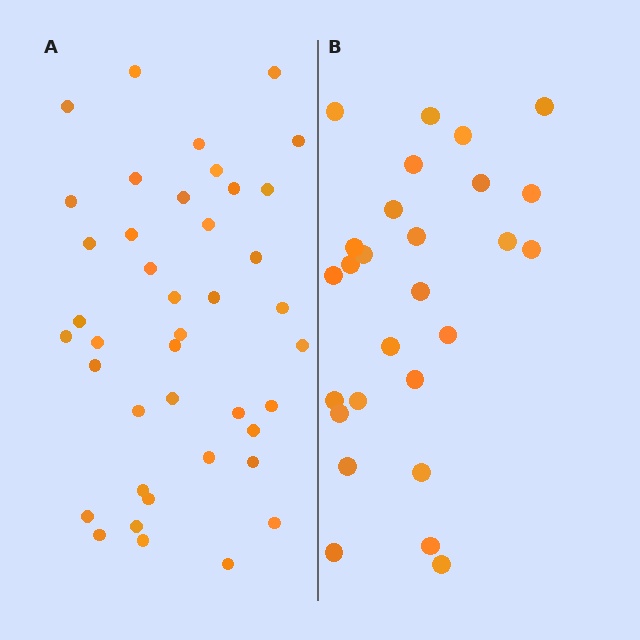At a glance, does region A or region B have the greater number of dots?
Region A (the left region) has more dots.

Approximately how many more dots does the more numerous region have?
Region A has approximately 15 more dots than region B.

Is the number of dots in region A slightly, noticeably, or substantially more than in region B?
Region A has substantially more. The ratio is roughly 1.5 to 1.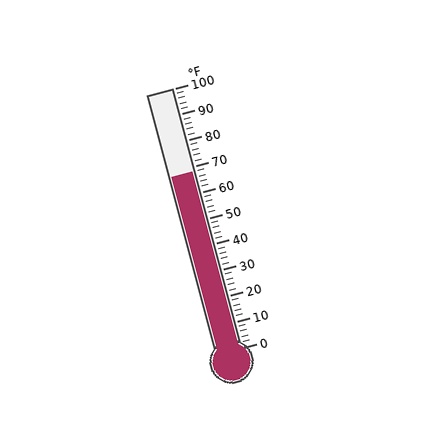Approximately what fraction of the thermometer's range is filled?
The thermometer is filled to approximately 70% of its range.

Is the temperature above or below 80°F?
The temperature is below 80°F.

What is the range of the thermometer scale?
The thermometer scale ranges from 0°F to 100°F.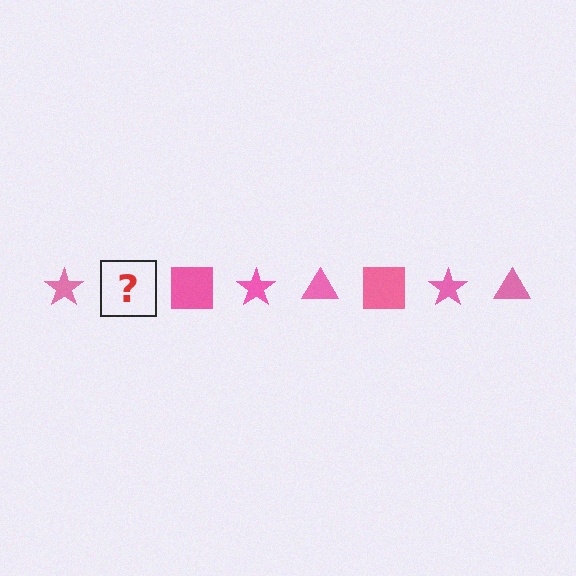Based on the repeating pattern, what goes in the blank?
The blank should be a pink triangle.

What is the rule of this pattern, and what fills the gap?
The rule is that the pattern cycles through star, triangle, square shapes in pink. The gap should be filled with a pink triangle.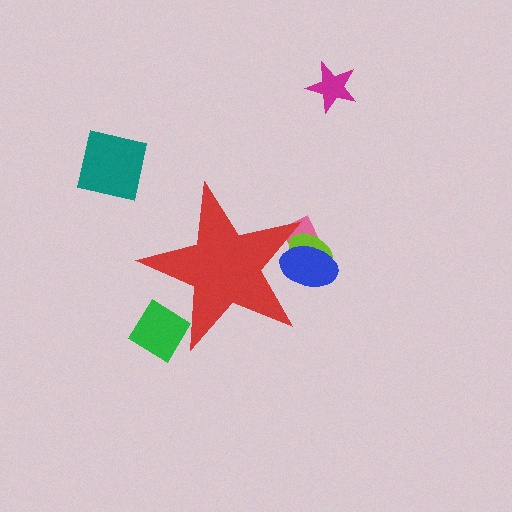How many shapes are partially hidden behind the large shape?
4 shapes are partially hidden.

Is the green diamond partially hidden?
Yes, the green diamond is partially hidden behind the red star.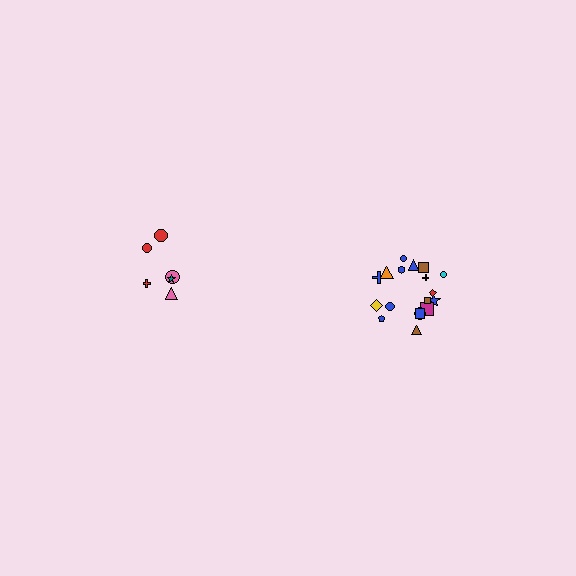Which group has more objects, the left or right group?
The right group.